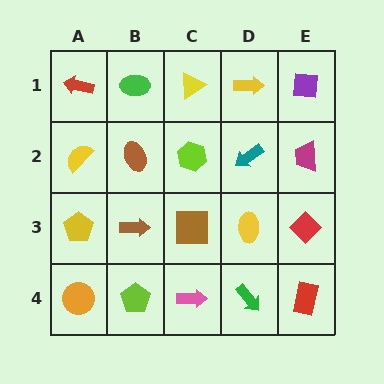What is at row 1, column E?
A purple square.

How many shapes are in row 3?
5 shapes.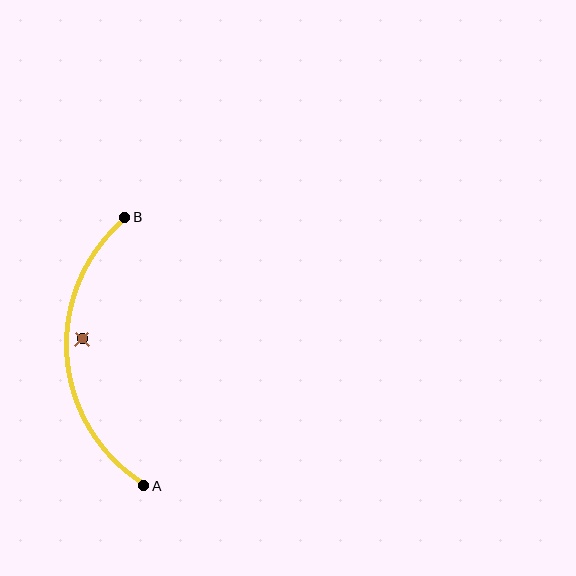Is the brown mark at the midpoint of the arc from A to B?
No — the brown mark does not lie on the arc at all. It sits slightly inside the curve.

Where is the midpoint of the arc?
The arc midpoint is the point on the curve farthest from the straight line joining A and B. It sits to the left of that line.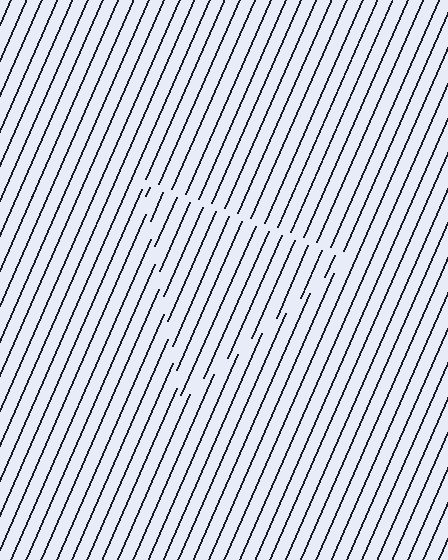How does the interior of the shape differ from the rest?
The interior of the shape contains the same grating, shifted by half a period — the contour is defined by the phase discontinuity where line-ends from the inner and outer gratings abut.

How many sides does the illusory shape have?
3 sides — the line-ends trace a triangle.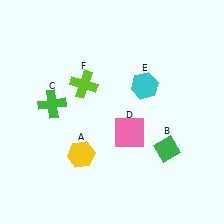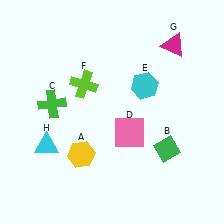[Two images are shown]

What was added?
A magenta triangle (G), a cyan triangle (H) were added in Image 2.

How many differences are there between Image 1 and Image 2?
There are 2 differences between the two images.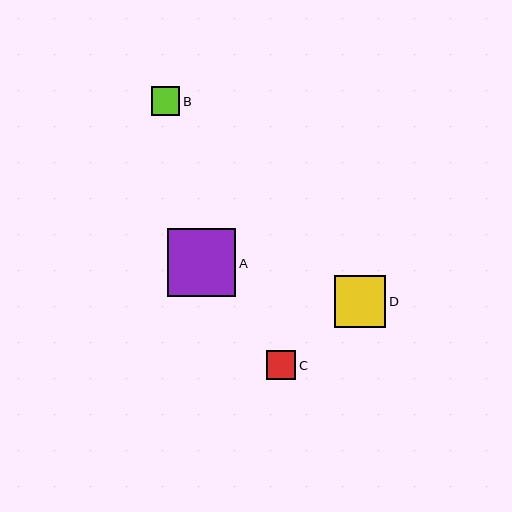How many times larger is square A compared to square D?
Square A is approximately 1.3 times the size of square D.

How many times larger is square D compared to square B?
Square D is approximately 1.8 times the size of square B.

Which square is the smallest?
Square B is the smallest with a size of approximately 28 pixels.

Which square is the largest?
Square A is the largest with a size of approximately 68 pixels.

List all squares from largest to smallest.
From largest to smallest: A, D, C, B.